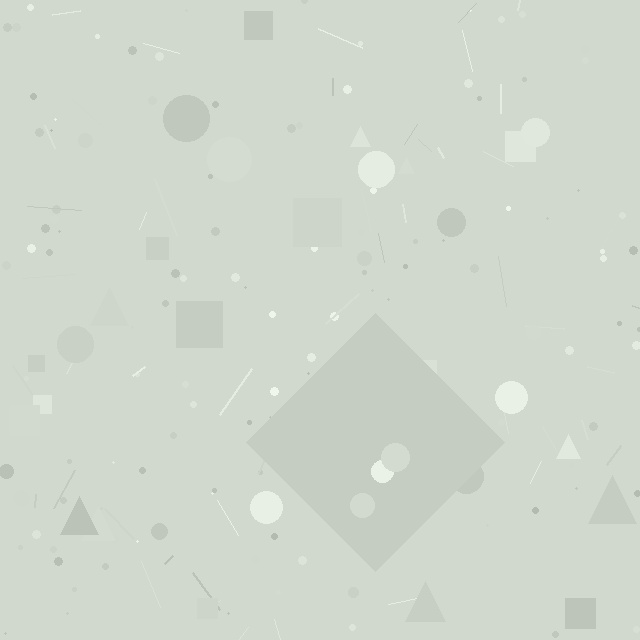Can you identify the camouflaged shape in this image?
The camouflaged shape is a diamond.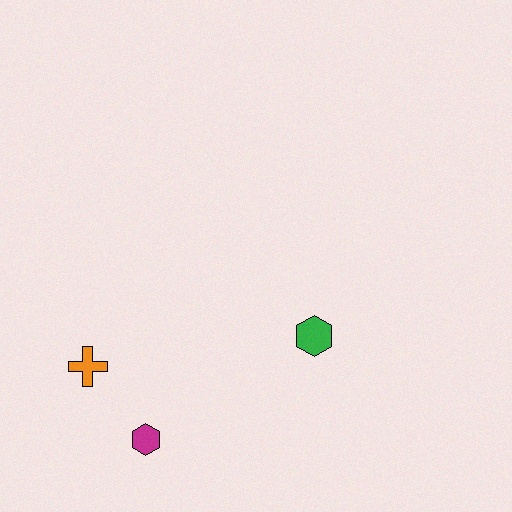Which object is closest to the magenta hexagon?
The orange cross is closest to the magenta hexagon.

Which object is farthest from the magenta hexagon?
The green hexagon is farthest from the magenta hexagon.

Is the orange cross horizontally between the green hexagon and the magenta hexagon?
No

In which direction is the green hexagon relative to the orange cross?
The green hexagon is to the right of the orange cross.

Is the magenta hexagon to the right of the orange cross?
Yes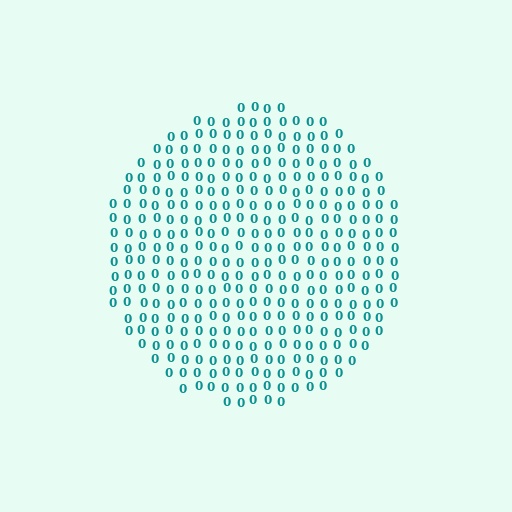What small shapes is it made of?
It is made of small digit 0's.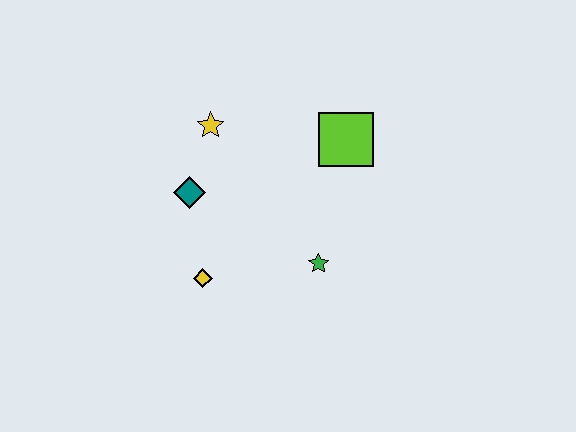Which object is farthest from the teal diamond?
The lime square is farthest from the teal diamond.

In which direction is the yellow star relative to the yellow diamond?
The yellow star is above the yellow diamond.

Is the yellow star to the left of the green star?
Yes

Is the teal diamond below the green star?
No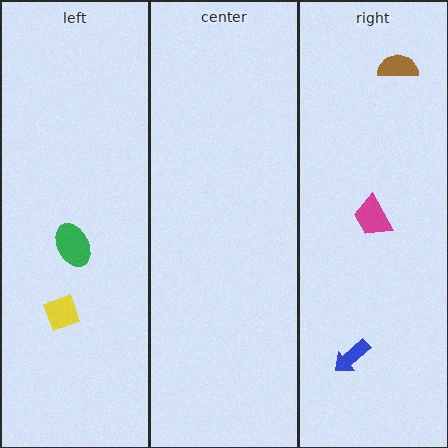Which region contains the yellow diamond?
The left region.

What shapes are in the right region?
The magenta trapezoid, the blue arrow, the brown semicircle.